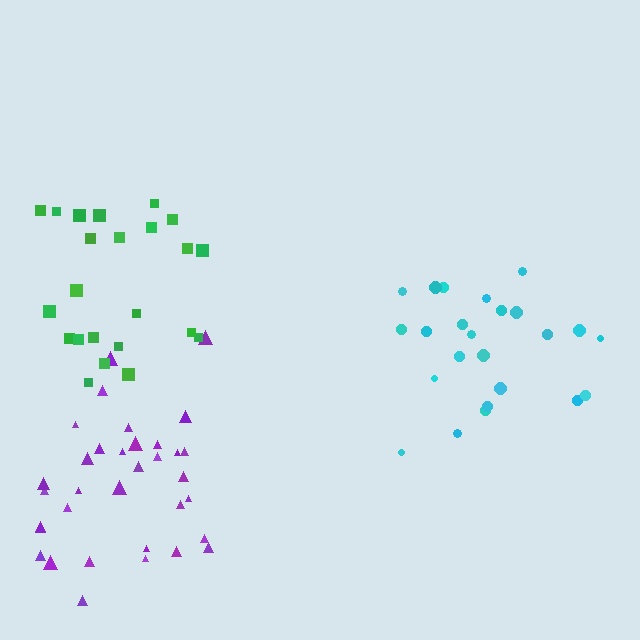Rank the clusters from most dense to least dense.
purple, green, cyan.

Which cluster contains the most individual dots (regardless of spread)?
Purple (34).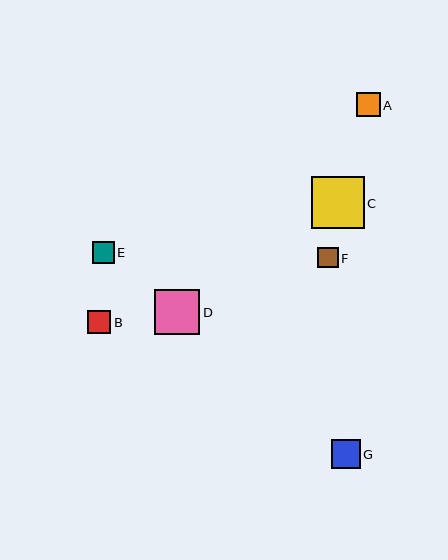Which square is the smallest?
Square F is the smallest with a size of approximately 20 pixels.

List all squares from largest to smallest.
From largest to smallest: C, D, G, A, B, E, F.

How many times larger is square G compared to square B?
Square G is approximately 1.2 times the size of square B.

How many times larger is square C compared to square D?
Square C is approximately 1.2 times the size of square D.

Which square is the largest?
Square C is the largest with a size of approximately 53 pixels.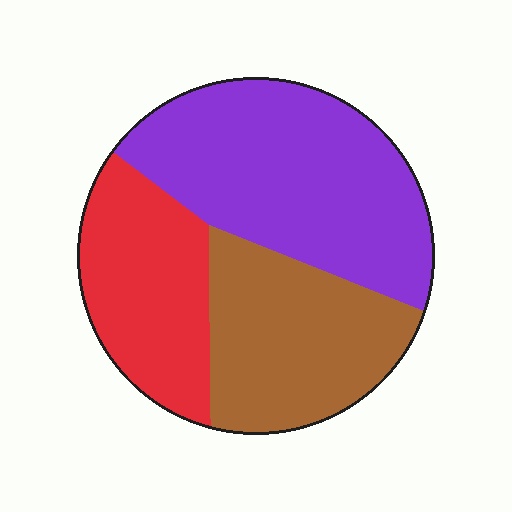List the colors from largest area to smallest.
From largest to smallest: purple, brown, red.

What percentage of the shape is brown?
Brown covers 30% of the shape.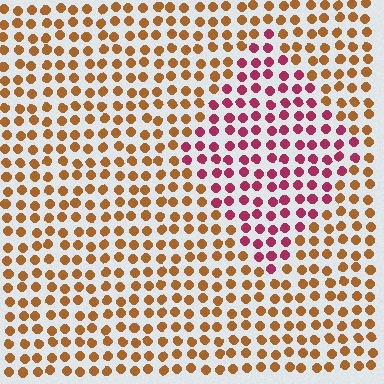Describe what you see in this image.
The image is filled with small brown elements in a uniform arrangement. A diamond-shaped region is visible where the elements are tinted to a slightly different hue, forming a subtle color boundary.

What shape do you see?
I see a diamond.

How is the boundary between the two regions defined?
The boundary is defined purely by a slight shift in hue (about 53 degrees). Spacing, size, and orientation are identical on both sides.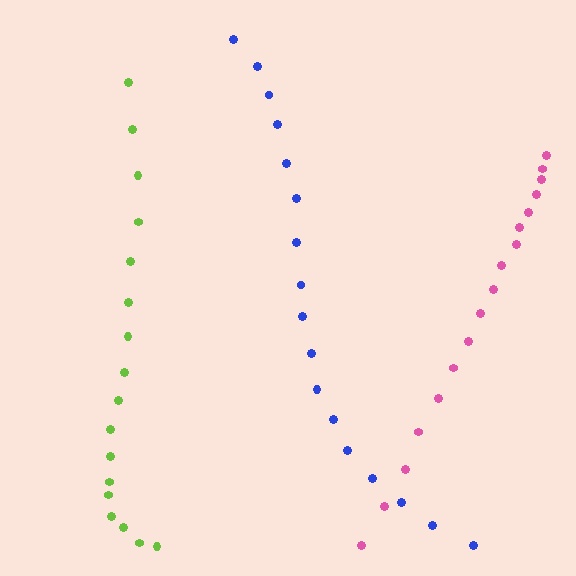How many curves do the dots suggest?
There are 3 distinct paths.